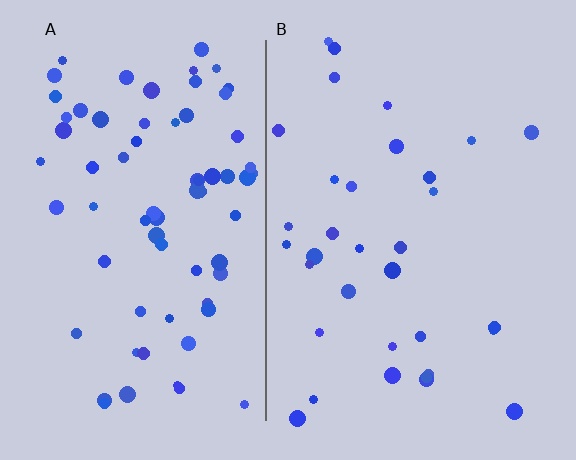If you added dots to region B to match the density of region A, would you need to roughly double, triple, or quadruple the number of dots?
Approximately double.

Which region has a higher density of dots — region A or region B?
A (the left).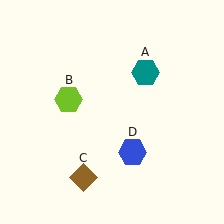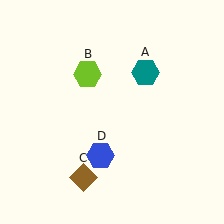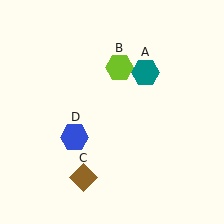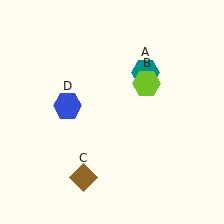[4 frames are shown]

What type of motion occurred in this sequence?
The lime hexagon (object B), blue hexagon (object D) rotated clockwise around the center of the scene.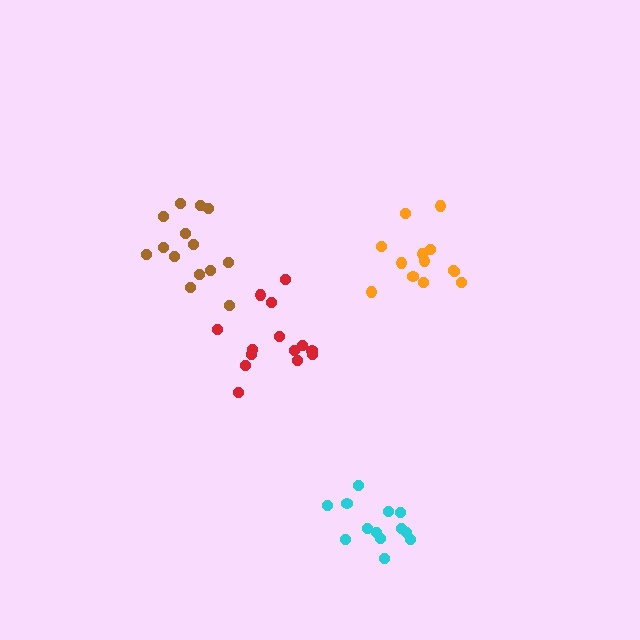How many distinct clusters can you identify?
There are 4 distinct clusters.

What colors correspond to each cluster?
The clusters are colored: cyan, brown, red, orange.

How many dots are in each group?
Group 1: 13 dots, Group 2: 14 dots, Group 3: 14 dots, Group 4: 13 dots (54 total).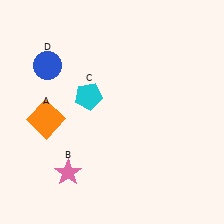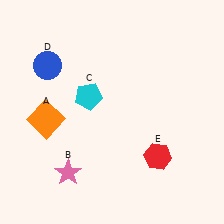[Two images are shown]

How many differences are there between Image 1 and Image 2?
There is 1 difference between the two images.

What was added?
A red hexagon (E) was added in Image 2.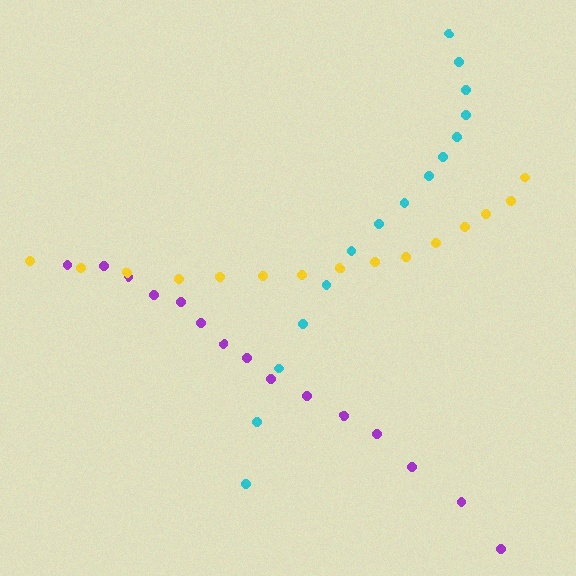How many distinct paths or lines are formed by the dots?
There are 3 distinct paths.